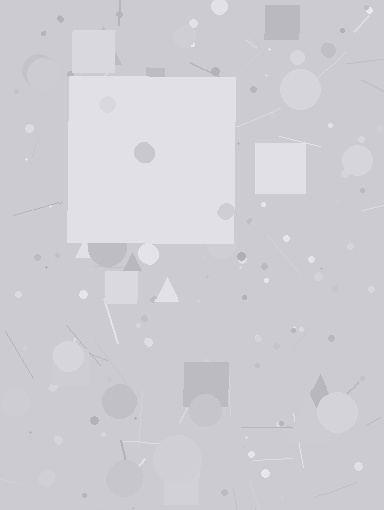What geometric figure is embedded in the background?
A square is embedded in the background.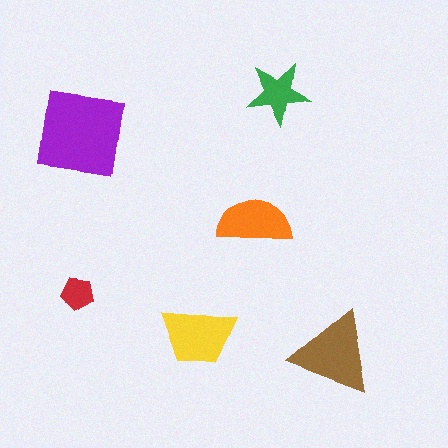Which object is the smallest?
The red pentagon.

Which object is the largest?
The purple square.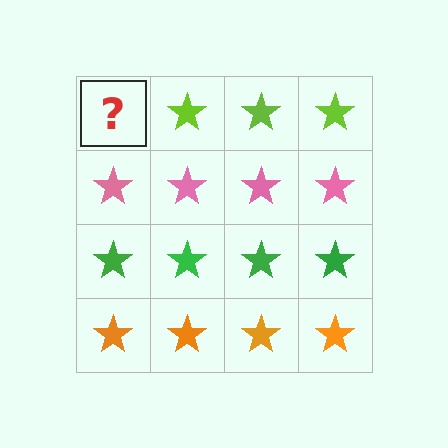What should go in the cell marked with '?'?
The missing cell should contain a lime star.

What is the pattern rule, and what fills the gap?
The rule is that each row has a consistent color. The gap should be filled with a lime star.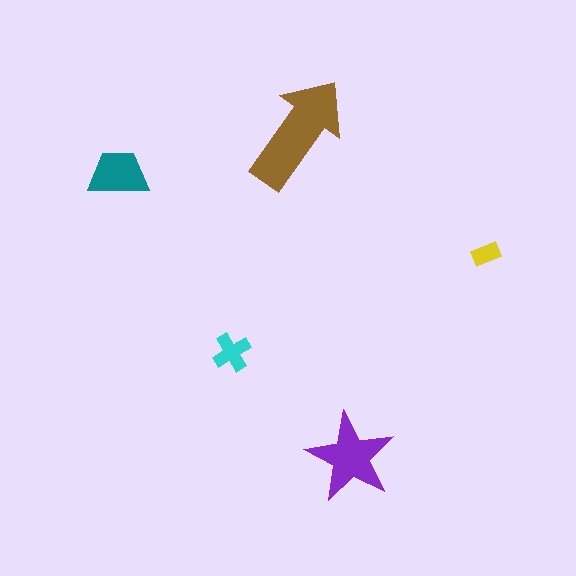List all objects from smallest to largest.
The yellow rectangle, the cyan cross, the teal trapezoid, the purple star, the brown arrow.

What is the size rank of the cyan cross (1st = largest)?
4th.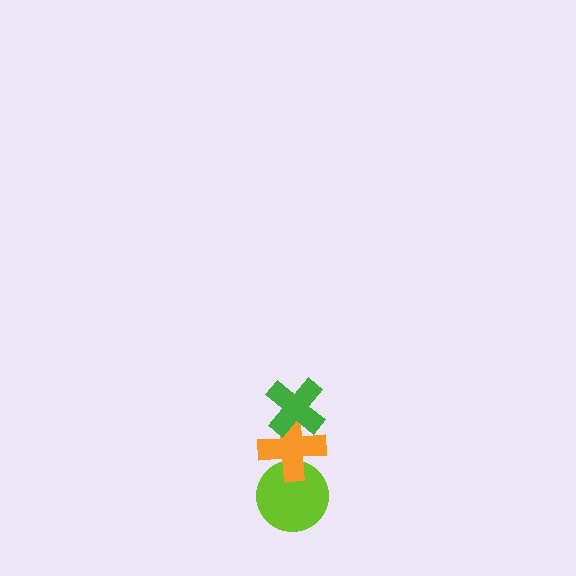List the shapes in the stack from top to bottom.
From top to bottom: the green cross, the orange cross, the lime circle.